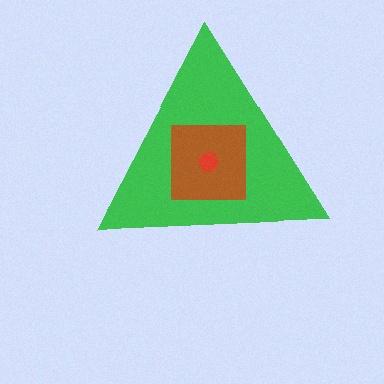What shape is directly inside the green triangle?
The brown square.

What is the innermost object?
The red circle.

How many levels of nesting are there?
3.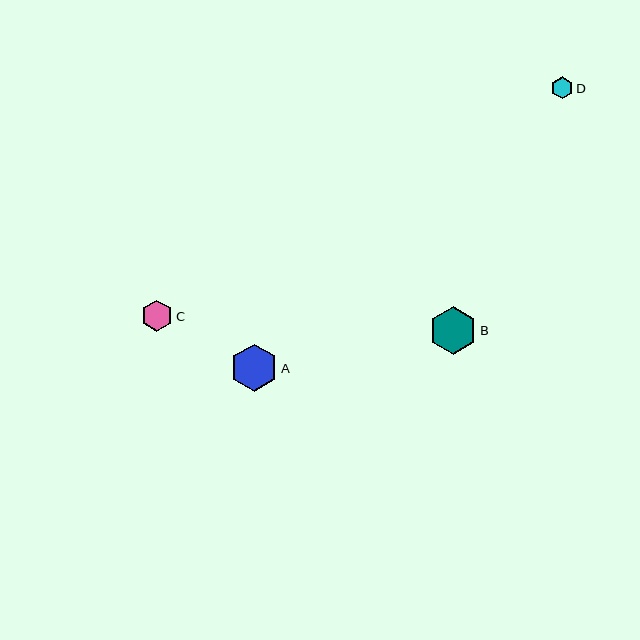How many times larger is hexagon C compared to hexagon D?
Hexagon C is approximately 1.5 times the size of hexagon D.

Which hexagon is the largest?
Hexagon B is the largest with a size of approximately 48 pixels.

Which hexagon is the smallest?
Hexagon D is the smallest with a size of approximately 22 pixels.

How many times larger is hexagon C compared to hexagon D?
Hexagon C is approximately 1.5 times the size of hexagon D.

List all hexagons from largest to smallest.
From largest to smallest: B, A, C, D.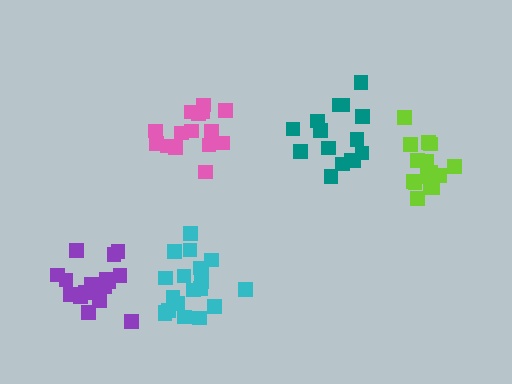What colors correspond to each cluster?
The clusters are colored: lime, pink, purple, cyan, teal.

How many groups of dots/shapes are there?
There are 5 groups.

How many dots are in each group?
Group 1: 16 dots, Group 2: 15 dots, Group 3: 17 dots, Group 4: 20 dots, Group 5: 15 dots (83 total).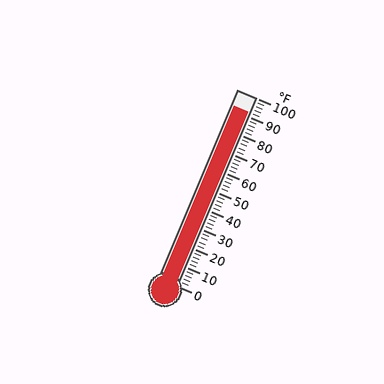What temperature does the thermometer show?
The thermometer shows approximately 92°F.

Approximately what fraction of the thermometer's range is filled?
The thermometer is filled to approximately 90% of its range.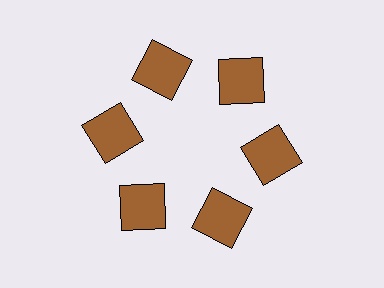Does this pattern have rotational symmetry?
Yes, this pattern has 6-fold rotational symmetry. It looks the same after rotating 60 degrees around the center.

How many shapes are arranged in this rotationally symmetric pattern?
There are 6 shapes, arranged in 6 groups of 1.